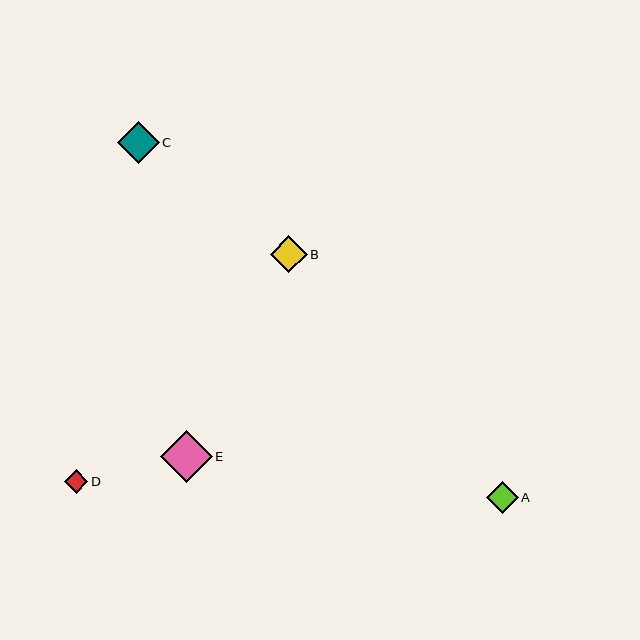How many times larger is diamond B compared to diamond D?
Diamond B is approximately 1.6 times the size of diamond D.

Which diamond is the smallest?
Diamond D is the smallest with a size of approximately 23 pixels.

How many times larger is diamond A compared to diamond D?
Diamond A is approximately 1.4 times the size of diamond D.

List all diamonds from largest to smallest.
From largest to smallest: E, C, B, A, D.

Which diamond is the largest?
Diamond E is the largest with a size of approximately 52 pixels.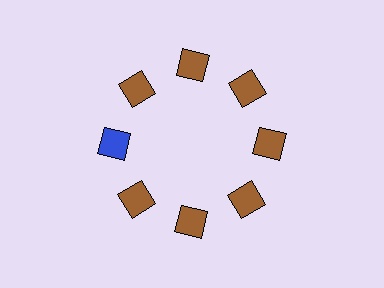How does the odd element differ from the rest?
It has a different color: blue instead of brown.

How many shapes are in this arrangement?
There are 8 shapes arranged in a ring pattern.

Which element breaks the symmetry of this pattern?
The blue diamond at roughly the 9 o'clock position breaks the symmetry. All other shapes are brown diamonds.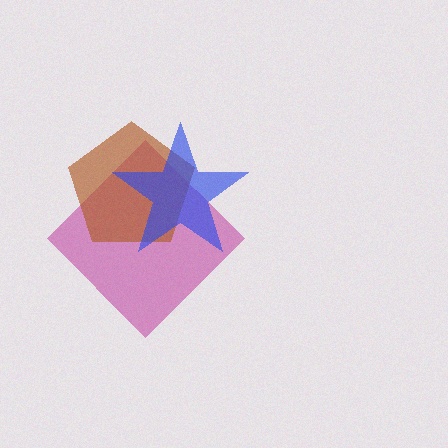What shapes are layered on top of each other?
The layered shapes are: a magenta diamond, a brown pentagon, a blue star.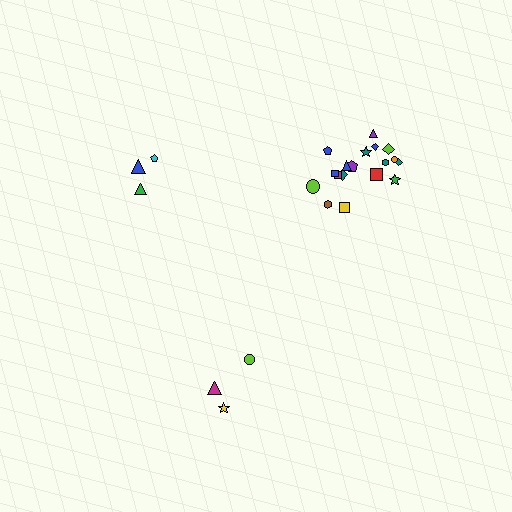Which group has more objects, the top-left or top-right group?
The top-right group.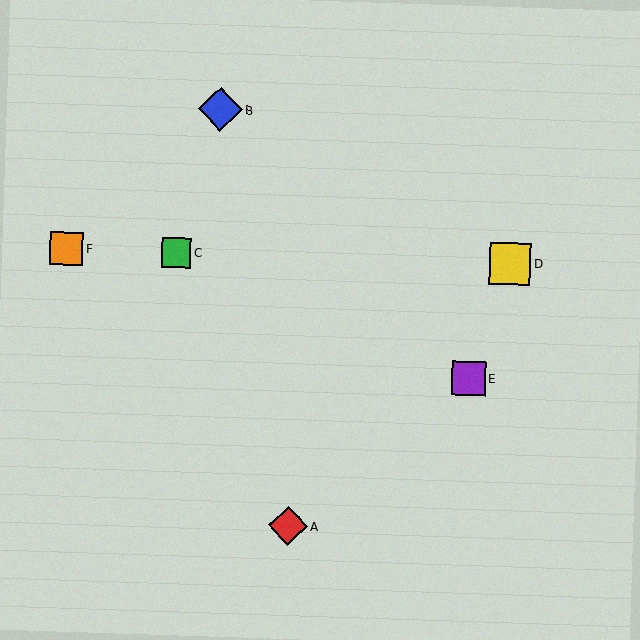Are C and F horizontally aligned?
Yes, both are at y≈253.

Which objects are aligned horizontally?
Objects C, D, F are aligned horizontally.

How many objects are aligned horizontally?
3 objects (C, D, F) are aligned horizontally.